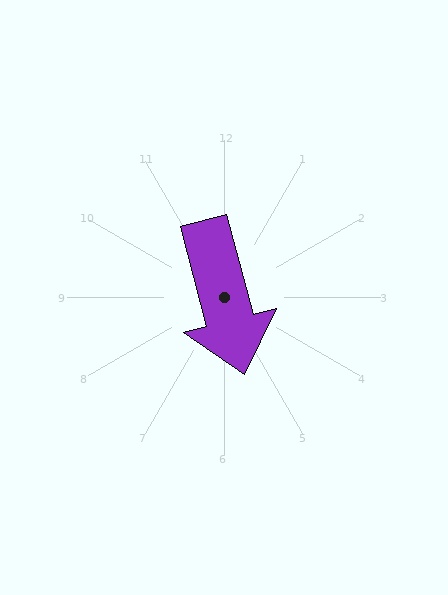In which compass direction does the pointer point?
South.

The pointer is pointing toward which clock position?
Roughly 6 o'clock.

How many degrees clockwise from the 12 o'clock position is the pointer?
Approximately 165 degrees.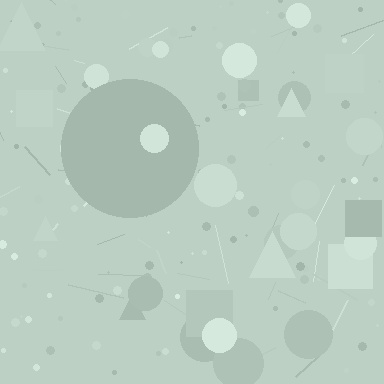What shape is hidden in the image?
A circle is hidden in the image.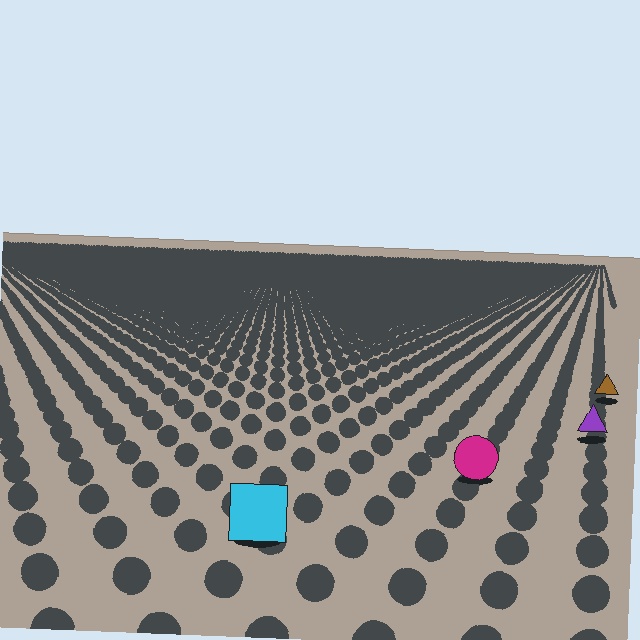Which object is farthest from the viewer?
The brown triangle is farthest from the viewer. It appears smaller and the ground texture around it is denser.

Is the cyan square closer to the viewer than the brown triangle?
Yes. The cyan square is closer — you can tell from the texture gradient: the ground texture is coarser near it.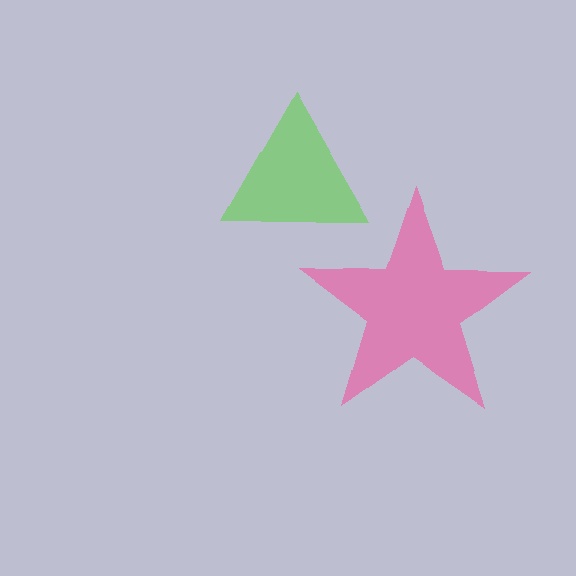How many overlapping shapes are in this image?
There are 2 overlapping shapes in the image.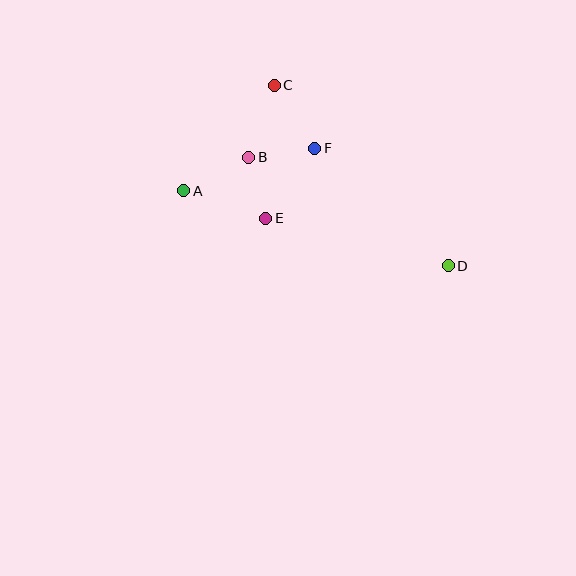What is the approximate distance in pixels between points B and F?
The distance between B and F is approximately 66 pixels.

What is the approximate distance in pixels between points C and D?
The distance between C and D is approximately 251 pixels.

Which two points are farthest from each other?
Points A and D are farthest from each other.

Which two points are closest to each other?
Points B and E are closest to each other.